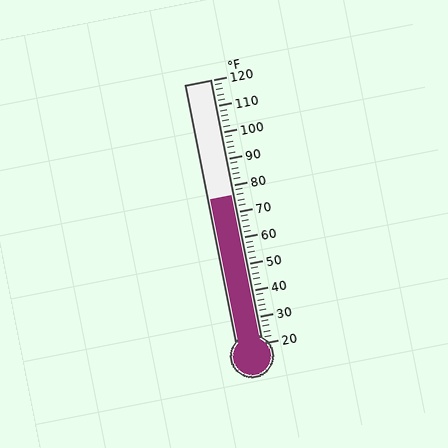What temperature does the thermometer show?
The thermometer shows approximately 76°F.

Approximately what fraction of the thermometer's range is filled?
The thermometer is filled to approximately 55% of its range.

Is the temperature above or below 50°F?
The temperature is above 50°F.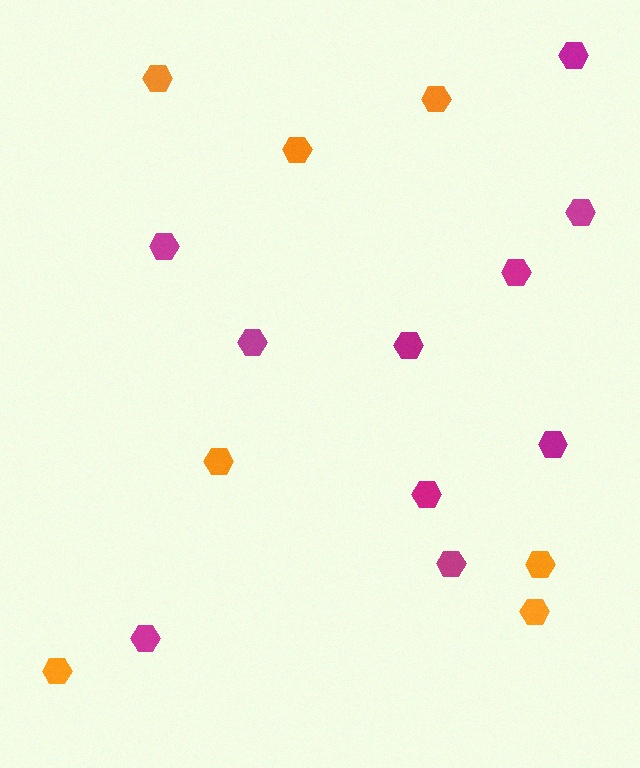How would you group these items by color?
There are 2 groups: one group of magenta hexagons (10) and one group of orange hexagons (7).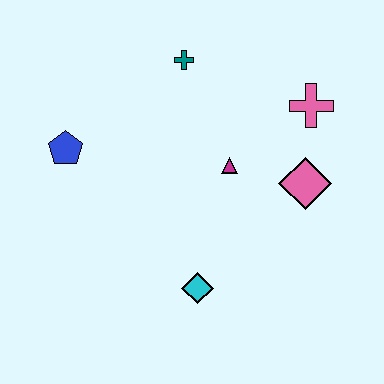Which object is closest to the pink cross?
The pink diamond is closest to the pink cross.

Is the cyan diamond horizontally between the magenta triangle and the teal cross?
Yes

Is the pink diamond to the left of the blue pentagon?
No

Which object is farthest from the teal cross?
The cyan diamond is farthest from the teal cross.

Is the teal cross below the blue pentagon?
No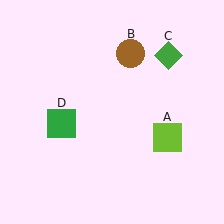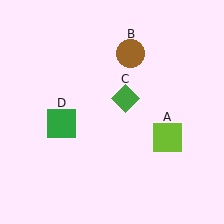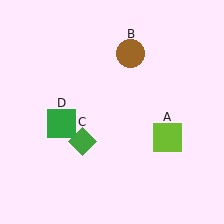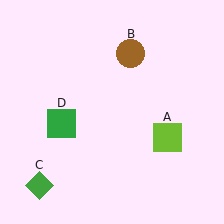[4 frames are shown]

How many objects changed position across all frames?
1 object changed position: green diamond (object C).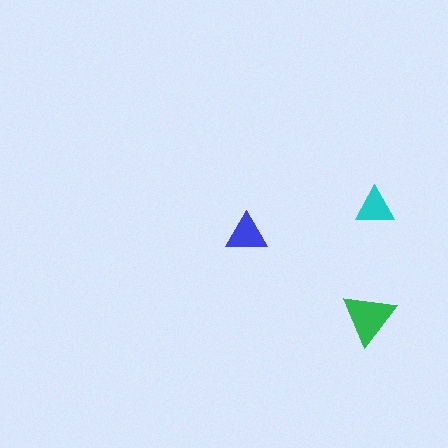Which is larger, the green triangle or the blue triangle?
The green one.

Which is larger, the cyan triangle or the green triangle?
The green one.